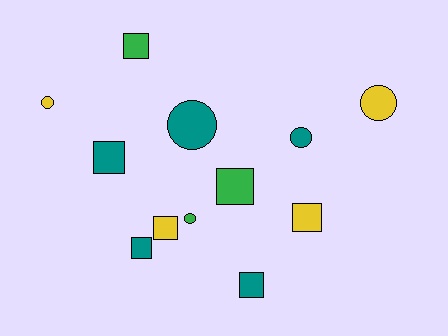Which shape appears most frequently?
Square, with 7 objects.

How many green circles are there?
There is 1 green circle.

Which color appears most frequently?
Teal, with 5 objects.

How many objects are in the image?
There are 12 objects.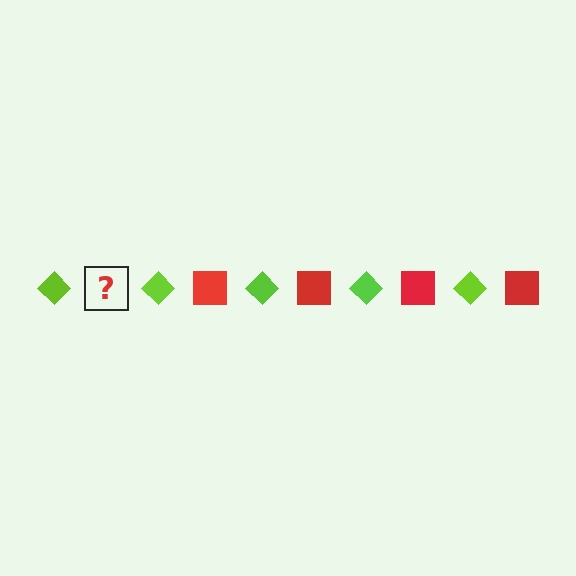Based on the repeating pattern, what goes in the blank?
The blank should be a red square.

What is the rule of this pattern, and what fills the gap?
The rule is that the pattern alternates between lime diamond and red square. The gap should be filled with a red square.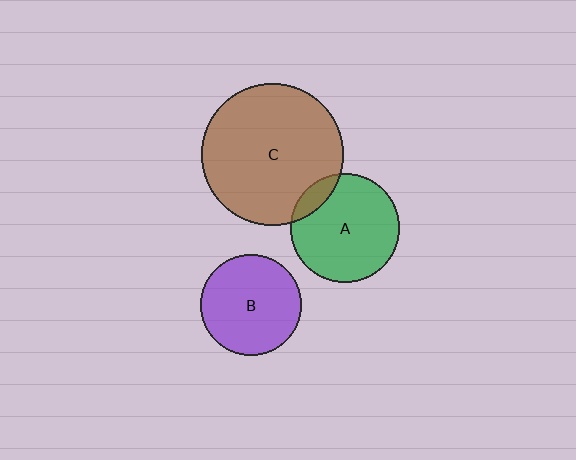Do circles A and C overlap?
Yes.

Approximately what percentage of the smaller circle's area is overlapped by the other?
Approximately 10%.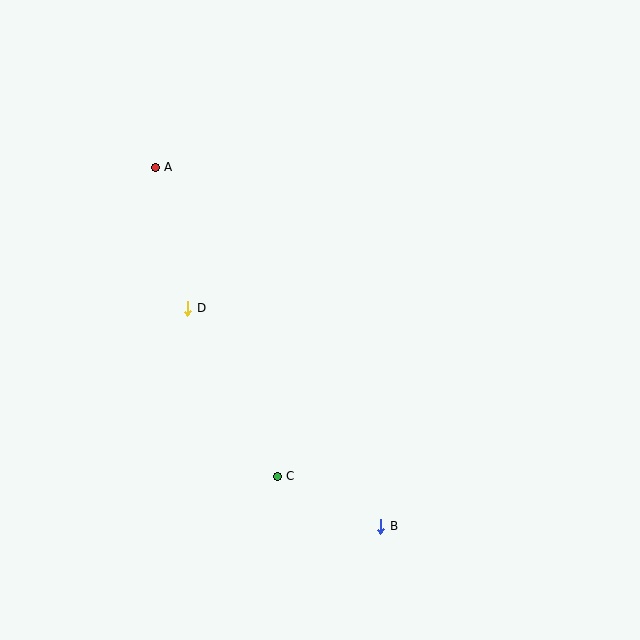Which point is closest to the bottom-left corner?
Point C is closest to the bottom-left corner.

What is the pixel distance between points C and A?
The distance between C and A is 332 pixels.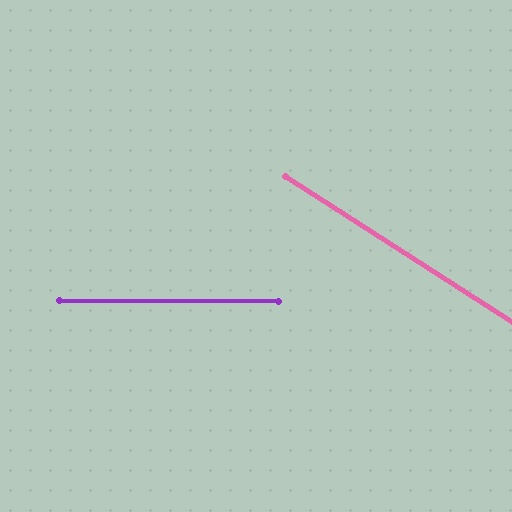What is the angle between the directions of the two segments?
Approximately 32 degrees.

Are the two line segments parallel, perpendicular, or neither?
Neither parallel nor perpendicular — they differ by about 32°.